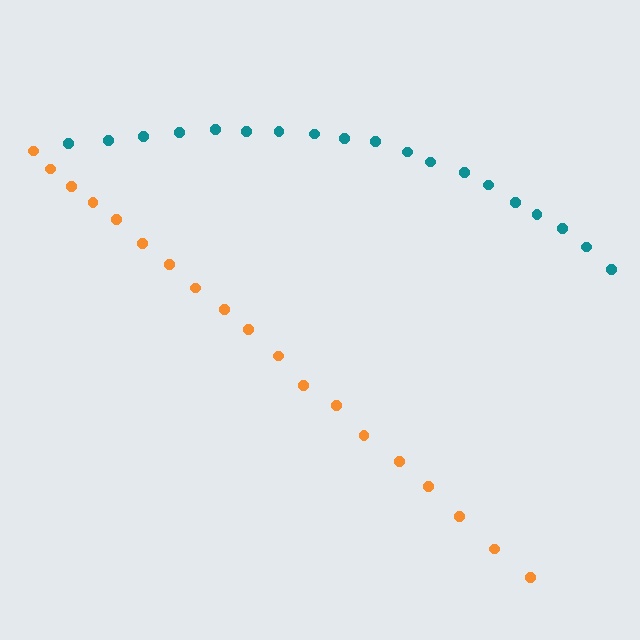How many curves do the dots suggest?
There are 2 distinct paths.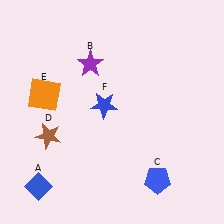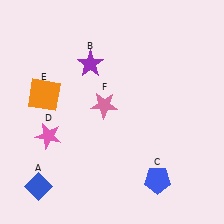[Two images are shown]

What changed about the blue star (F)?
In Image 1, F is blue. In Image 2, it changed to pink.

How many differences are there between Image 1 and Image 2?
There are 2 differences between the two images.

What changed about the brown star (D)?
In Image 1, D is brown. In Image 2, it changed to pink.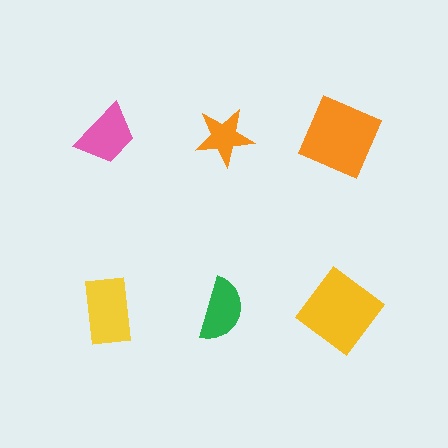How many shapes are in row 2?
3 shapes.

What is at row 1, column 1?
A pink trapezoid.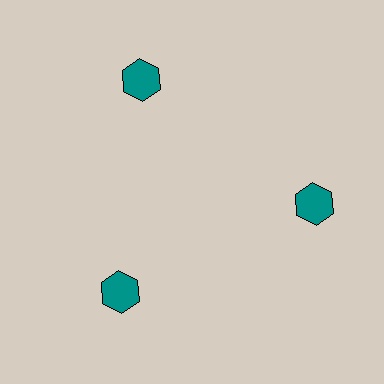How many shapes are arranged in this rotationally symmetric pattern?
There are 3 shapes, arranged in 3 groups of 1.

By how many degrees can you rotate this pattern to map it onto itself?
The pattern maps onto itself every 120 degrees of rotation.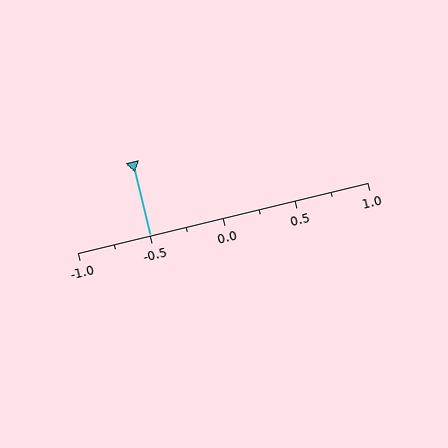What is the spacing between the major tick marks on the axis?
The major ticks are spaced 0.5 apart.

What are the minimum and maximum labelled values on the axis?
The axis runs from -1.0 to 1.0.